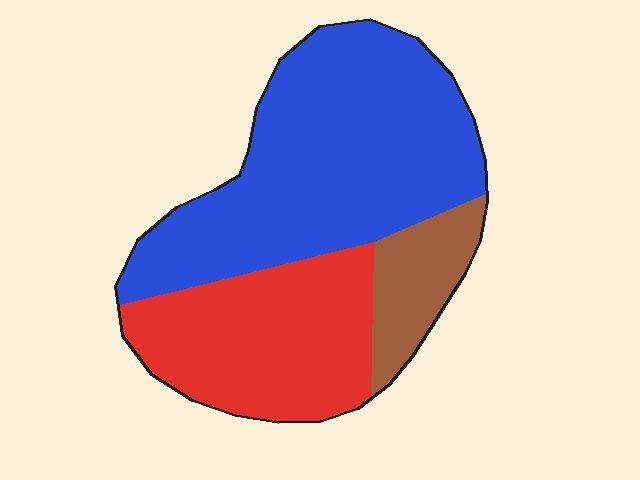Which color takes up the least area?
Brown, at roughly 10%.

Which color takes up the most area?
Blue, at roughly 55%.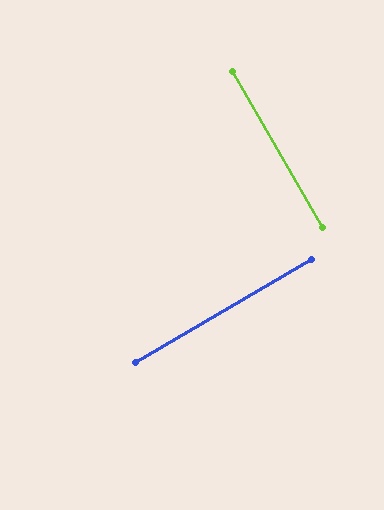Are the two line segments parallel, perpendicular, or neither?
Perpendicular — they meet at approximately 90°.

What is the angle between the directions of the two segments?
Approximately 90 degrees.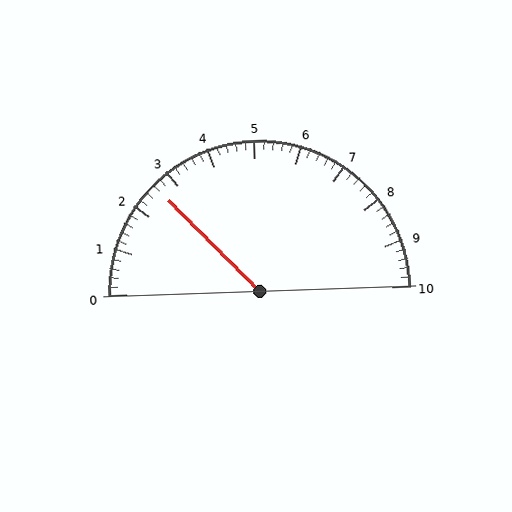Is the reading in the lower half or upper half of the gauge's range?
The reading is in the lower half of the range (0 to 10).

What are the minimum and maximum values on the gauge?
The gauge ranges from 0 to 10.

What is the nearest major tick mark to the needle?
The nearest major tick mark is 3.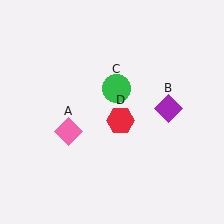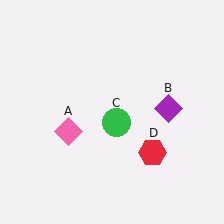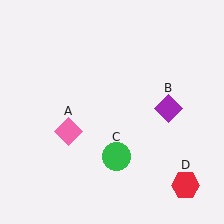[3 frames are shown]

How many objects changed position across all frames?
2 objects changed position: green circle (object C), red hexagon (object D).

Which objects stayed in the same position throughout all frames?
Pink diamond (object A) and purple diamond (object B) remained stationary.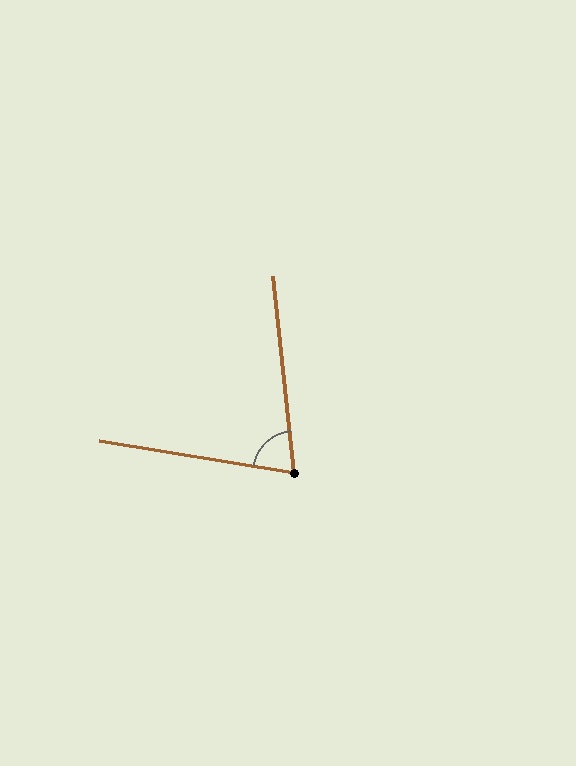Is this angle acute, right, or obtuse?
It is acute.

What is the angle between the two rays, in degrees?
Approximately 74 degrees.